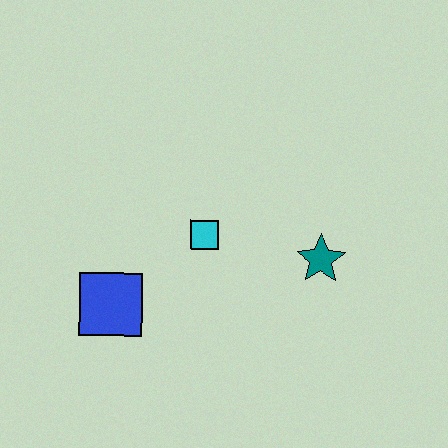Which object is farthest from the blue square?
The teal star is farthest from the blue square.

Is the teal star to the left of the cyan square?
No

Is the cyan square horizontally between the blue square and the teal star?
Yes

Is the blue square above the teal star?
No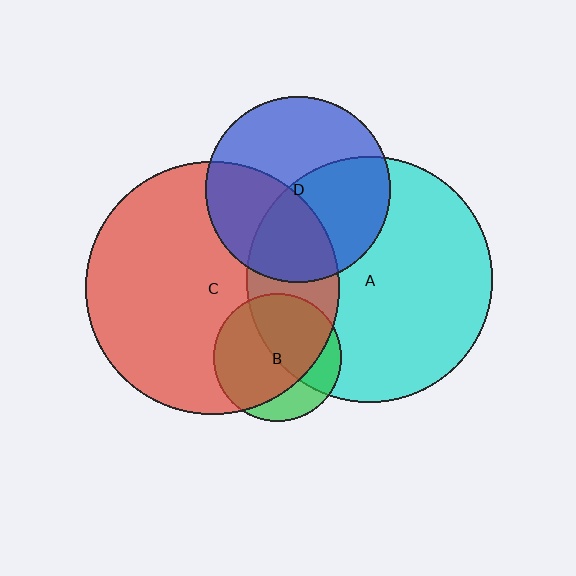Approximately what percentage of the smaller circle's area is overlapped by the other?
Approximately 75%.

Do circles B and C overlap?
Yes.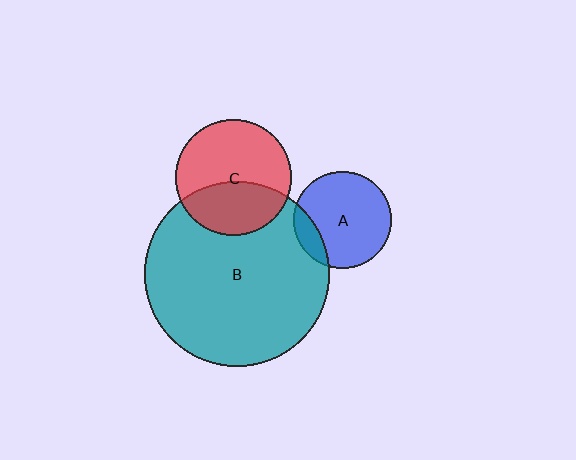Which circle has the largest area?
Circle B (teal).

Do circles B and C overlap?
Yes.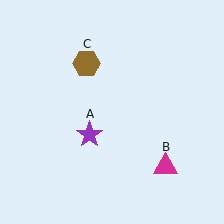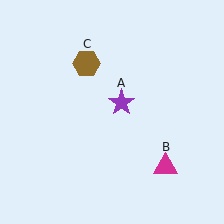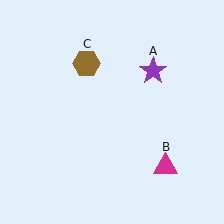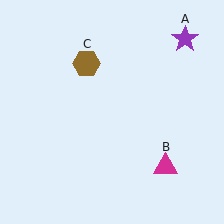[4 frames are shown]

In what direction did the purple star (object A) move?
The purple star (object A) moved up and to the right.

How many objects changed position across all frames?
1 object changed position: purple star (object A).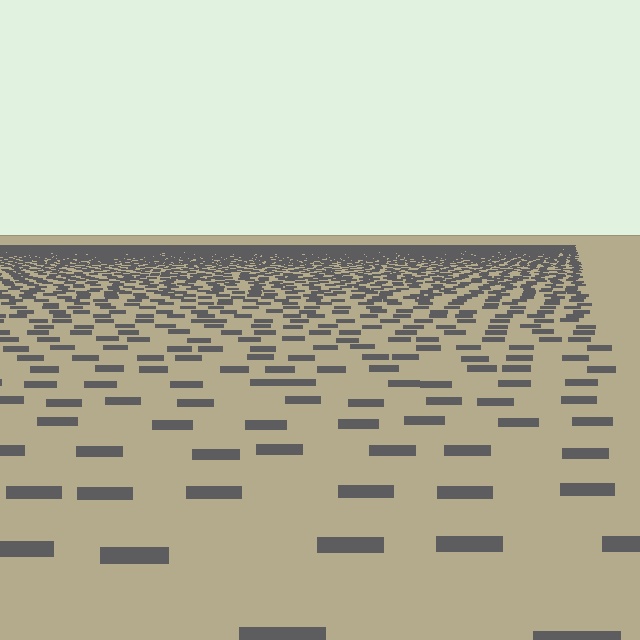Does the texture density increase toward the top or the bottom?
Density increases toward the top.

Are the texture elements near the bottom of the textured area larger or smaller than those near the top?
Larger. Near the bottom, elements are closer to the viewer and appear at a bigger on-screen size.